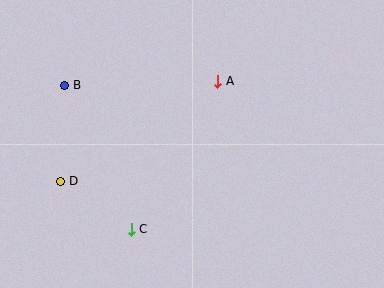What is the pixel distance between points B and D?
The distance between B and D is 96 pixels.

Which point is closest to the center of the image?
Point A at (218, 81) is closest to the center.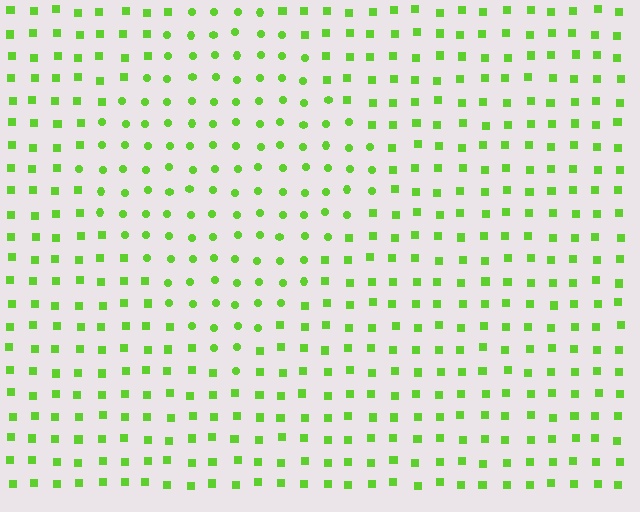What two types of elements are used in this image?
The image uses circles inside the diamond region and squares outside it.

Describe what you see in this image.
The image is filled with small lime elements arranged in a uniform grid. A diamond-shaped region contains circles, while the surrounding area contains squares. The boundary is defined purely by the change in element shape.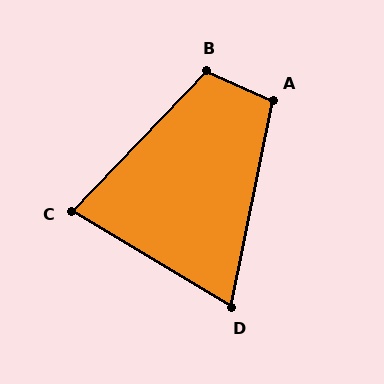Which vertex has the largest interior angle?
B, at approximately 110 degrees.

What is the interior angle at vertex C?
Approximately 77 degrees (acute).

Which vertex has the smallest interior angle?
D, at approximately 70 degrees.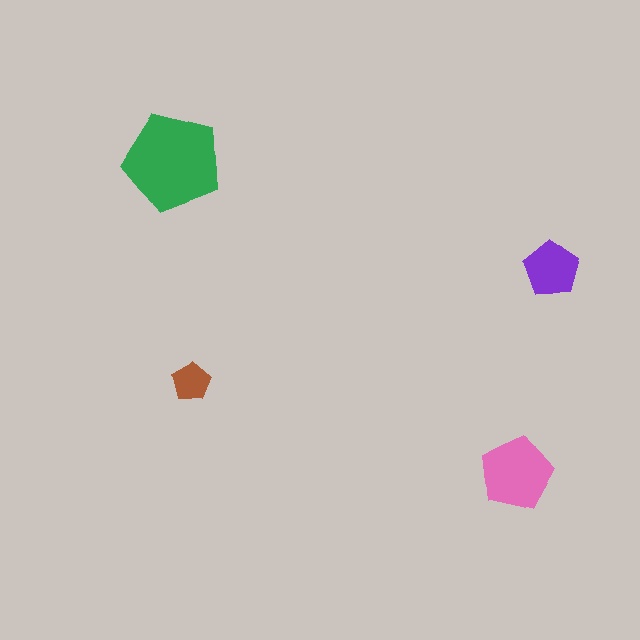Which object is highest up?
The green pentagon is topmost.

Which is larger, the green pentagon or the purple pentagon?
The green one.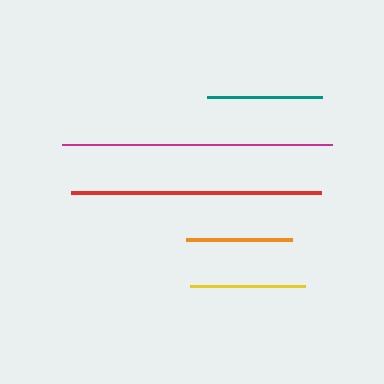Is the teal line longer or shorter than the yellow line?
The yellow line is longer than the teal line.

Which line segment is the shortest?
The orange line is the shortest at approximately 105 pixels.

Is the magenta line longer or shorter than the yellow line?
The magenta line is longer than the yellow line.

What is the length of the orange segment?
The orange segment is approximately 105 pixels long.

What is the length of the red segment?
The red segment is approximately 249 pixels long.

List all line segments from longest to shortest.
From longest to shortest: magenta, red, yellow, teal, orange.